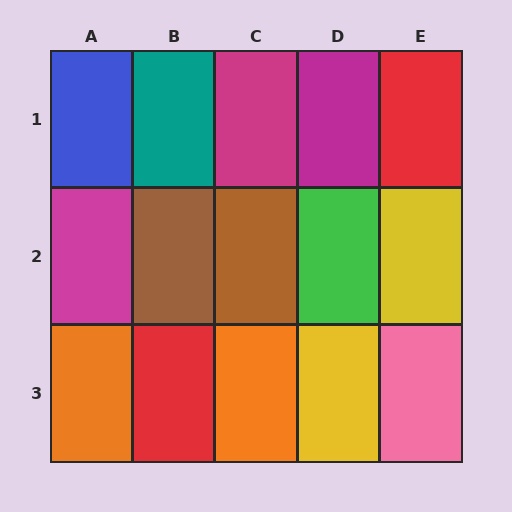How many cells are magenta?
3 cells are magenta.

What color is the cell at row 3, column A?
Orange.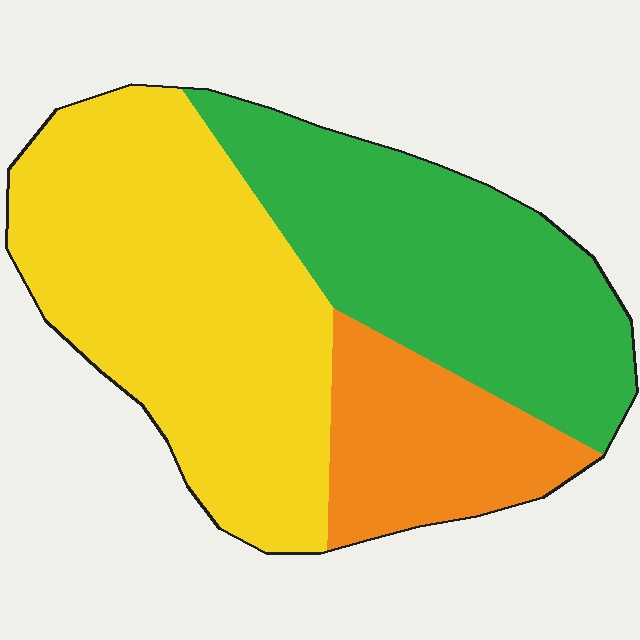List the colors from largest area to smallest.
From largest to smallest: yellow, green, orange.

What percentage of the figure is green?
Green covers around 35% of the figure.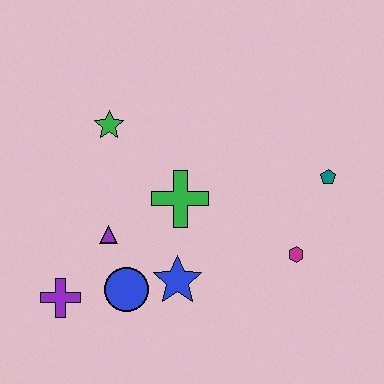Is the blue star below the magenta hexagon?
Yes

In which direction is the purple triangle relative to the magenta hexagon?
The purple triangle is to the left of the magenta hexagon.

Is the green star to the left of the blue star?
Yes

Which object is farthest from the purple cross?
The teal pentagon is farthest from the purple cross.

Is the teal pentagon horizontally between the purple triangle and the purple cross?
No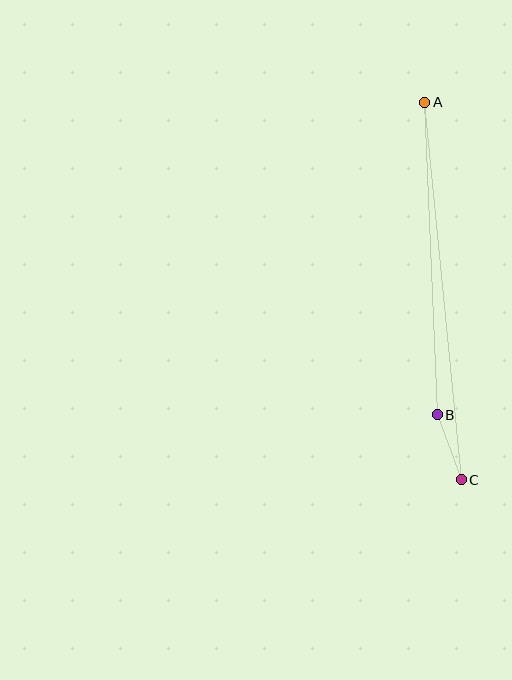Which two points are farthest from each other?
Points A and C are farthest from each other.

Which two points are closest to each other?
Points B and C are closest to each other.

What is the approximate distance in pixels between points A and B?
The distance between A and B is approximately 313 pixels.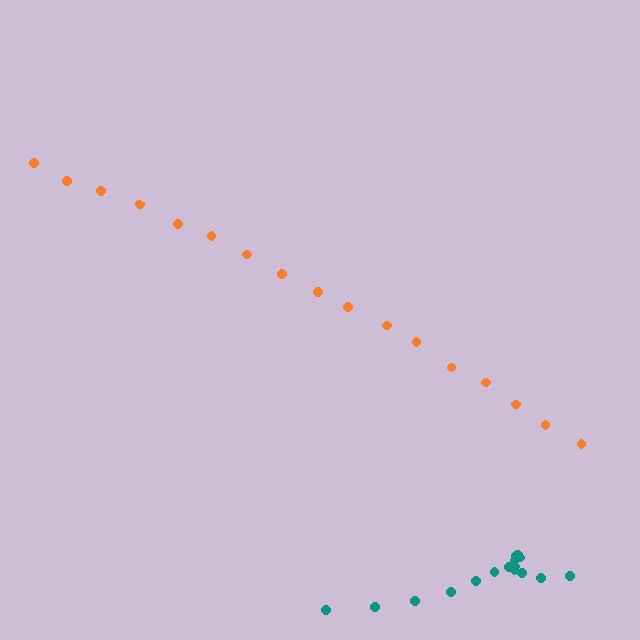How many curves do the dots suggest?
There are 2 distinct paths.